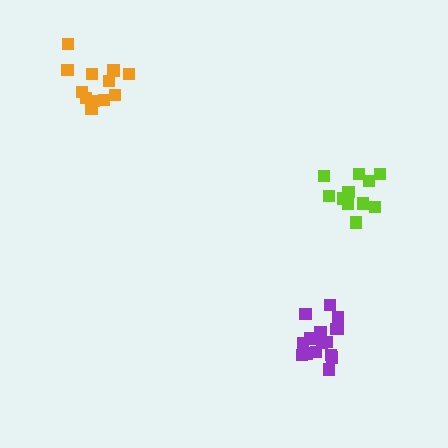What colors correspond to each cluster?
The clusters are colored: lime, orange, purple.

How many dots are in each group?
Group 1: 11 dots, Group 2: 12 dots, Group 3: 16 dots (39 total).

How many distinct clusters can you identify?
There are 3 distinct clusters.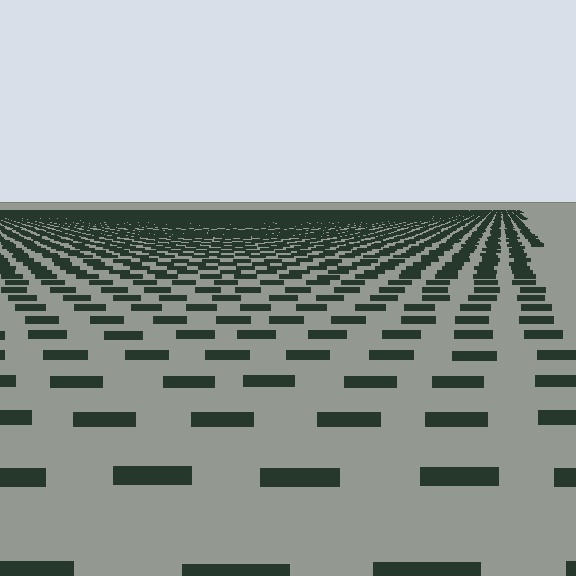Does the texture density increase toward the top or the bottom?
Density increases toward the top.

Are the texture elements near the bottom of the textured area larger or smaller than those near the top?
Larger. Near the bottom, elements are closer to the viewer and appear at a bigger on-screen size.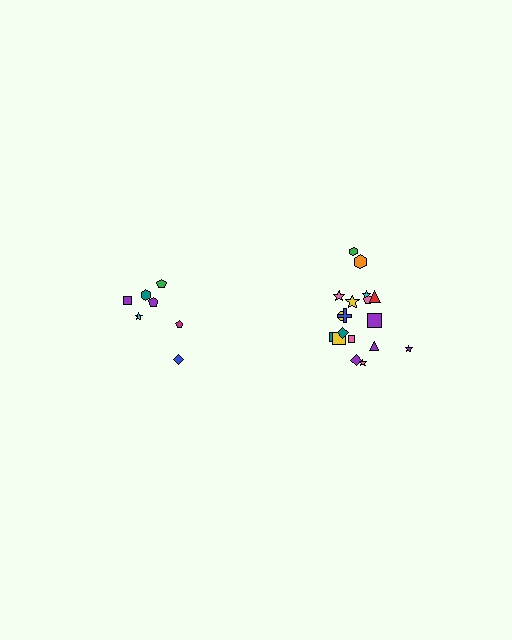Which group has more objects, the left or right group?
The right group.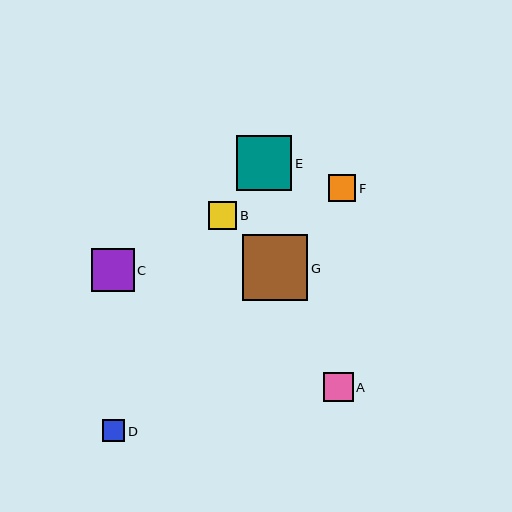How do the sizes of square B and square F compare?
Square B and square F are approximately the same size.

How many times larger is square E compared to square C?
Square E is approximately 1.3 times the size of square C.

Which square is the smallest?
Square D is the smallest with a size of approximately 22 pixels.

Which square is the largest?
Square G is the largest with a size of approximately 65 pixels.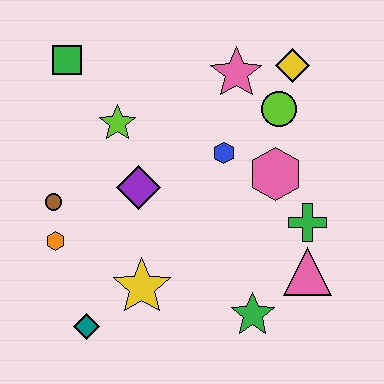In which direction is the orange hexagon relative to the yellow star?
The orange hexagon is to the left of the yellow star.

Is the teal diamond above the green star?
No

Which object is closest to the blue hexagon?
The pink hexagon is closest to the blue hexagon.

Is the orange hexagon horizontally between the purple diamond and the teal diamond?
No